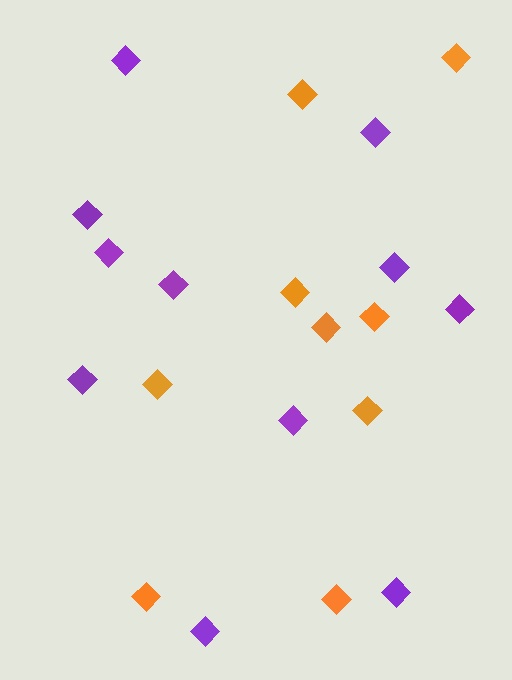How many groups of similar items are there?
There are 2 groups: one group of orange diamonds (9) and one group of purple diamonds (11).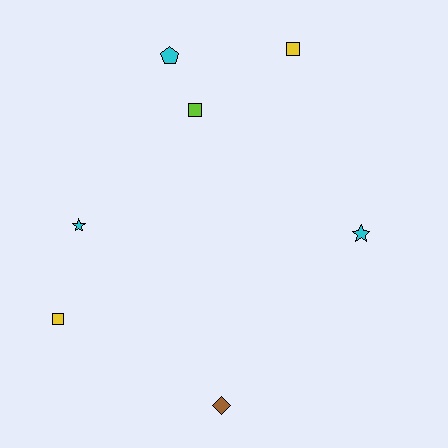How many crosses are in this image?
There are no crosses.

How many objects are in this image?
There are 7 objects.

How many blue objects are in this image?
There are no blue objects.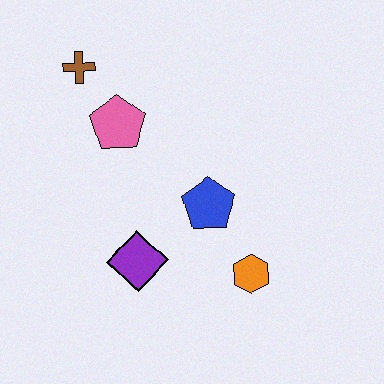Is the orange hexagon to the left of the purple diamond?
No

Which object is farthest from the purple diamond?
The brown cross is farthest from the purple diamond.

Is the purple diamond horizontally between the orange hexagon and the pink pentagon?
Yes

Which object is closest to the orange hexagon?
The blue pentagon is closest to the orange hexagon.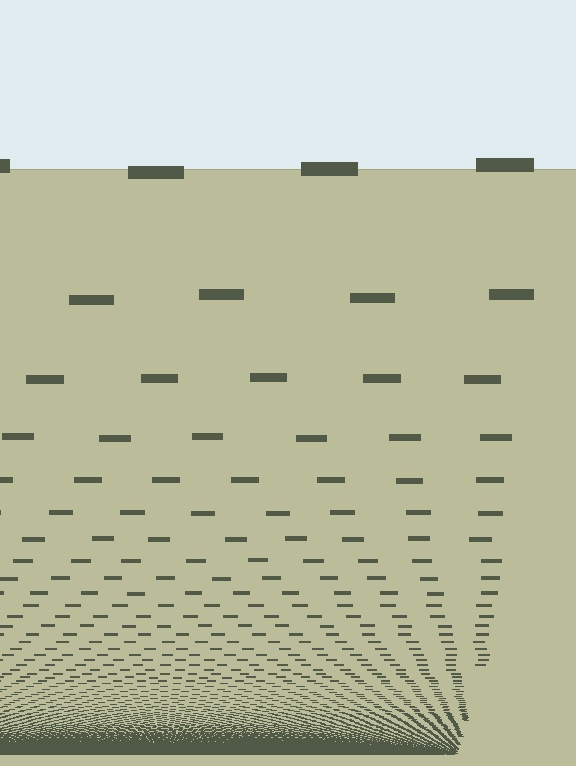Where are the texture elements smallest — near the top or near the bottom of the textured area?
Near the bottom.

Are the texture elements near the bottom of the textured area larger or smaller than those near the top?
Smaller. The gradient is inverted — elements near the bottom are smaller and denser.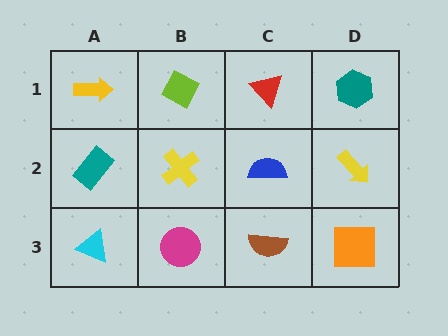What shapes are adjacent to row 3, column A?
A teal rectangle (row 2, column A), a magenta circle (row 3, column B).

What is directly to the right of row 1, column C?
A teal hexagon.